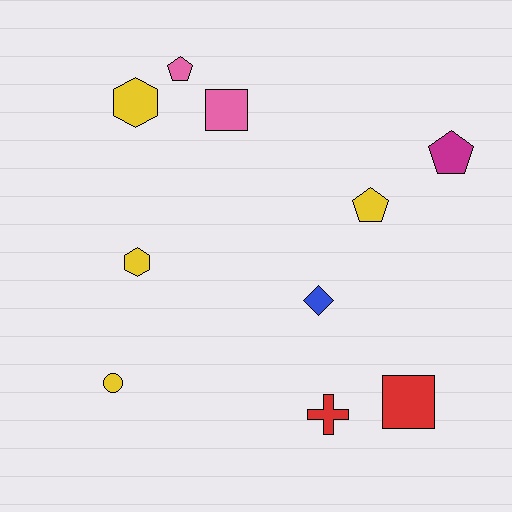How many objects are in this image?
There are 10 objects.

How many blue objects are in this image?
There is 1 blue object.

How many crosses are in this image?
There is 1 cross.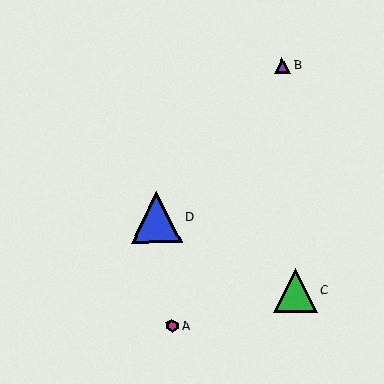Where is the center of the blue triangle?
The center of the blue triangle is at (156, 218).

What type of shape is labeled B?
Shape B is a purple triangle.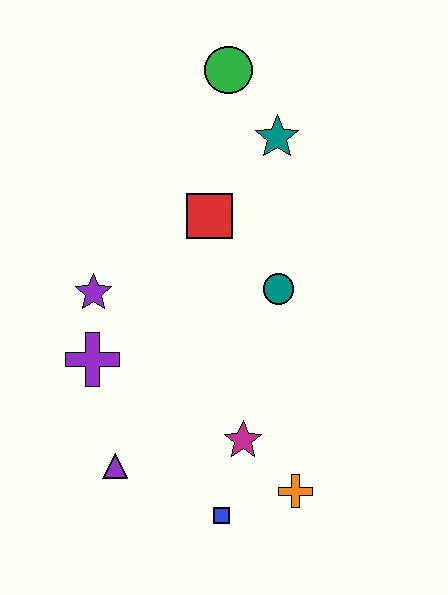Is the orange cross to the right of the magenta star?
Yes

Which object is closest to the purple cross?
The purple star is closest to the purple cross.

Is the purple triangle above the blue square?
Yes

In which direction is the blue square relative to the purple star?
The blue square is below the purple star.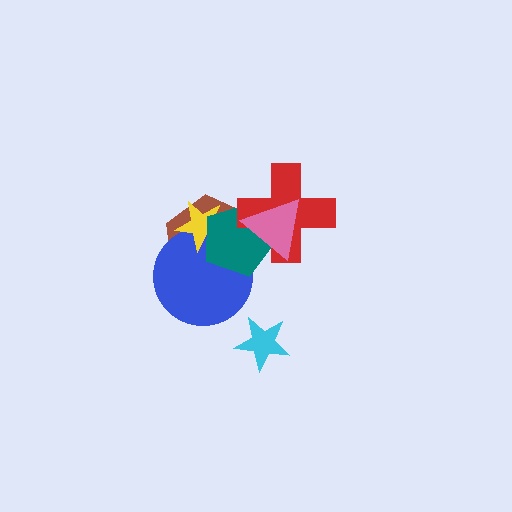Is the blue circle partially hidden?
Yes, it is partially covered by another shape.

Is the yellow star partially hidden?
Yes, it is partially covered by another shape.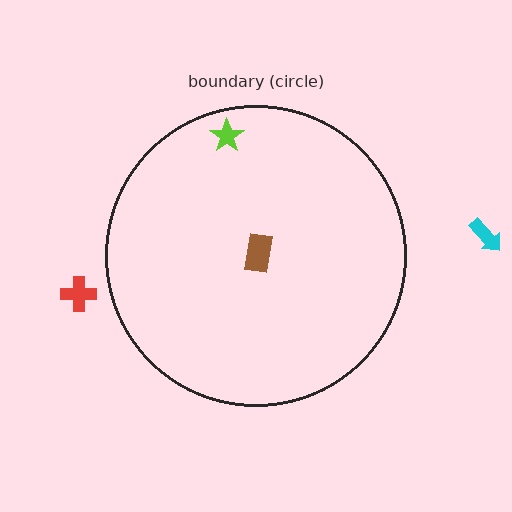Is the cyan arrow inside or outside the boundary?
Outside.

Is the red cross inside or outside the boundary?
Outside.